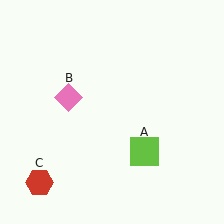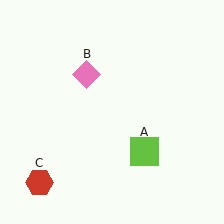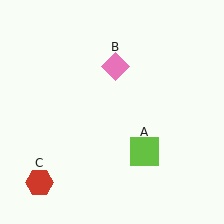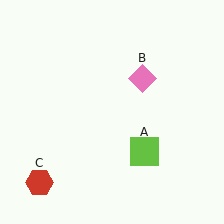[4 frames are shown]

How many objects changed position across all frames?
1 object changed position: pink diamond (object B).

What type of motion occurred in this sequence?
The pink diamond (object B) rotated clockwise around the center of the scene.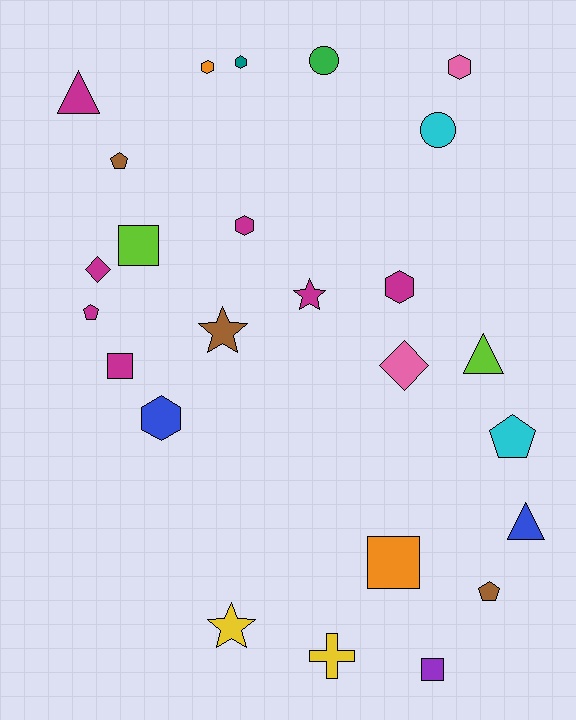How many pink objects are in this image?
There are 2 pink objects.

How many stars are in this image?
There are 3 stars.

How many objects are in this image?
There are 25 objects.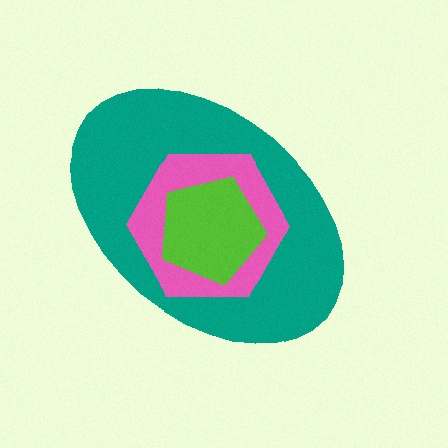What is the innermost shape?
The lime pentagon.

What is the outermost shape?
The teal ellipse.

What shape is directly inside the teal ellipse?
The pink hexagon.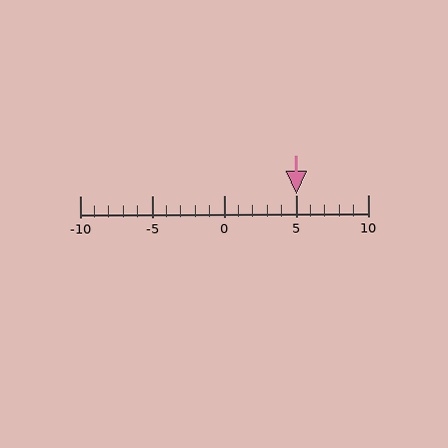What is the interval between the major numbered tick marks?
The major tick marks are spaced 5 units apart.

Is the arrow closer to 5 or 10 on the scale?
The arrow is closer to 5.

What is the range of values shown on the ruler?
The ruler shows values from -10 to 10.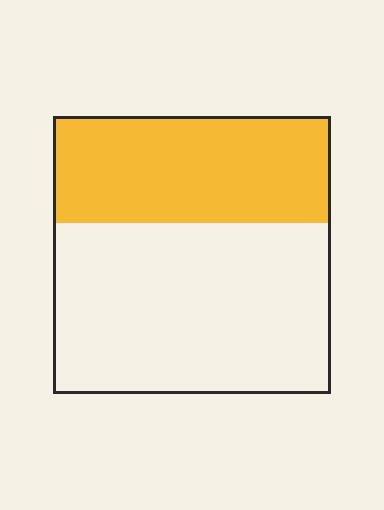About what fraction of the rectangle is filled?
About three eighths (3/8).